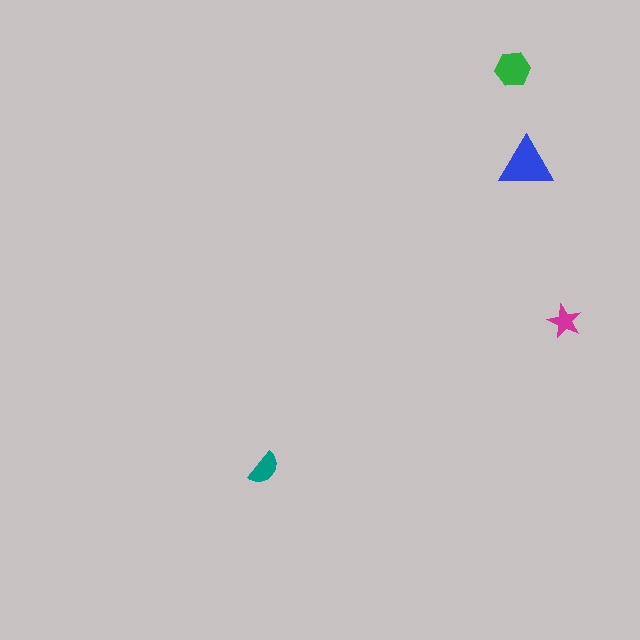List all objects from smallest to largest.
The magenta star, the teal semicircle, the green hexagon, the blue triangle.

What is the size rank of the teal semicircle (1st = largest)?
3rd.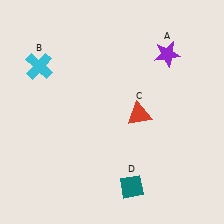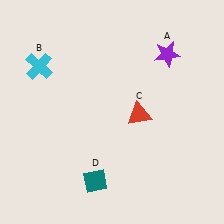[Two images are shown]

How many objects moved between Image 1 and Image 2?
1 object moved between the two images.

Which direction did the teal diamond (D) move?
The teal diamond (D) moved left.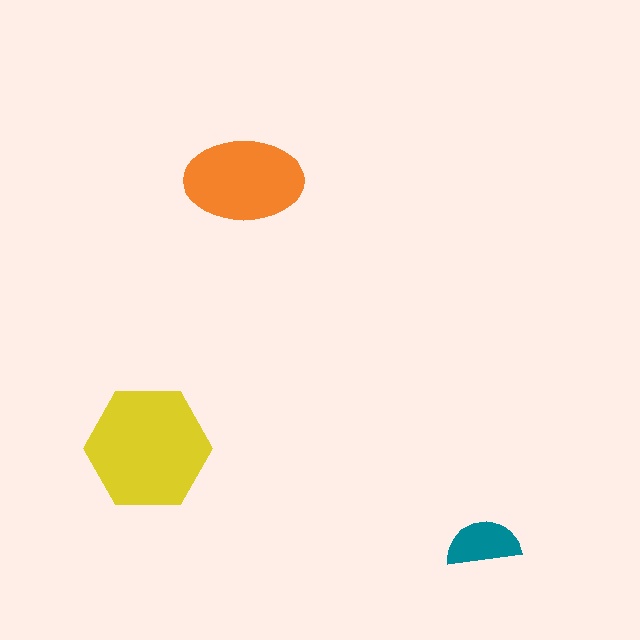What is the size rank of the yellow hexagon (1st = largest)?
1st.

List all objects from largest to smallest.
The yellow hexagon, the orange ellipse, the teal semicircle.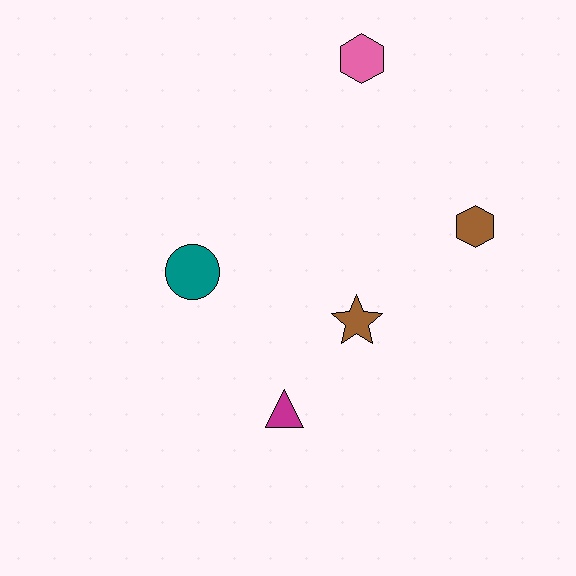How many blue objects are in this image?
There are no blue objects.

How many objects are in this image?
There are 5 objects.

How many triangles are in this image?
There is 1 triangle.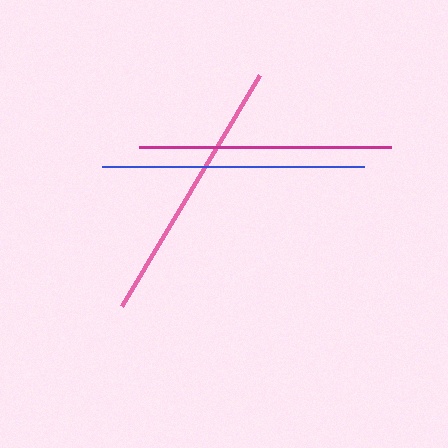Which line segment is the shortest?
The magenta line is the shortest at approximately 252 pixels.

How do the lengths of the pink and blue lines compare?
The pink and blue lines are approximately the same length.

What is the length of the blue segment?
The blue segment is approximately 262 pixels long.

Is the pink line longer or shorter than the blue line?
The pink line is longer than the blue line.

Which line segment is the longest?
The pink line is the longest at approximately 270 pixels.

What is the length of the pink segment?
The pink segment is approximately 270 pixels long.